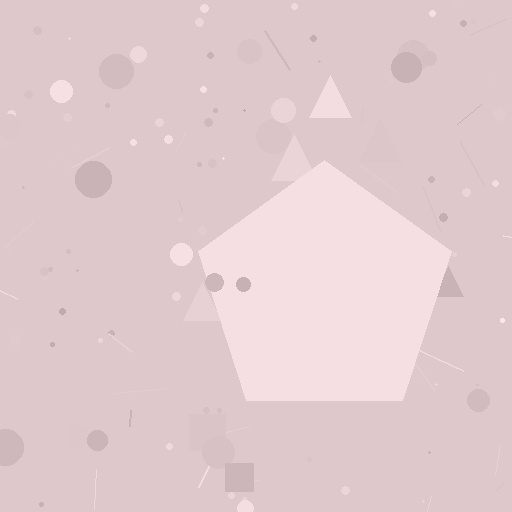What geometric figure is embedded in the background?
A pentagon is embedded in the background.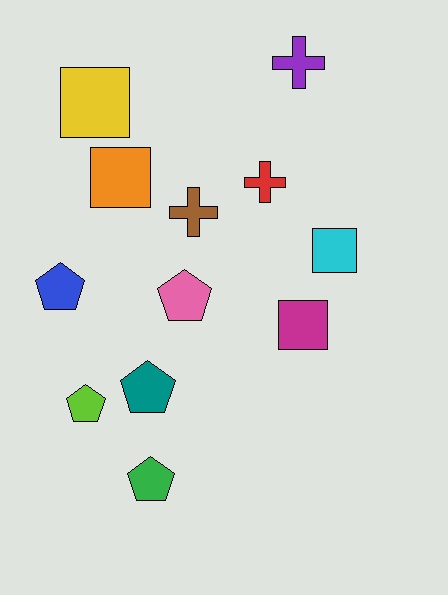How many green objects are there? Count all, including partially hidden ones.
There is 1 green object.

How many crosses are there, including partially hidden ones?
There are 3 crosses.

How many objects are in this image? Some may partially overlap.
There are 12 objects.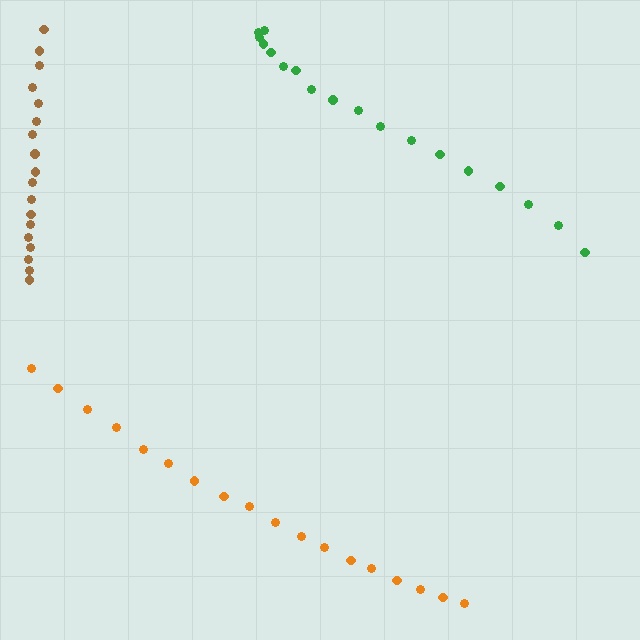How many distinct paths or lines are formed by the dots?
There are 3 distinct paths.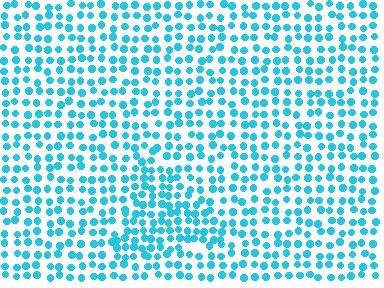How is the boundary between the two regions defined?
The boundary is defined by a change in element density (approximately 1.6x ratio). All elements are the same color, size, and shape.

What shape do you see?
I see a triangle.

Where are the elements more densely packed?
The elements are more densely packed inside the triangle boundary.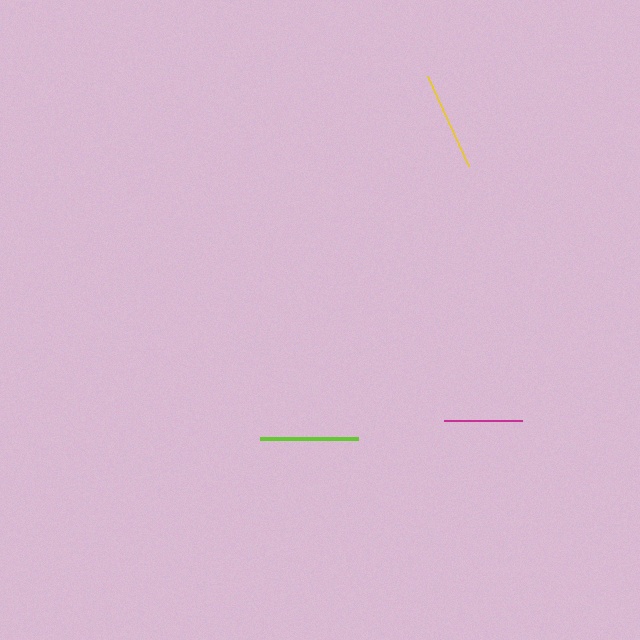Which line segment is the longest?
The yellow line is the longest at approximately 99 pixels.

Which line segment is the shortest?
The magenta line is the shortest at approximately 78 pixels.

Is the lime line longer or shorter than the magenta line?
The lime line is longer than the magenta line.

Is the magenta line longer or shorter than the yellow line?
The yellow line is longer than the magenta line.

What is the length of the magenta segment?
The magenta segment is approximately 78 pixels long.